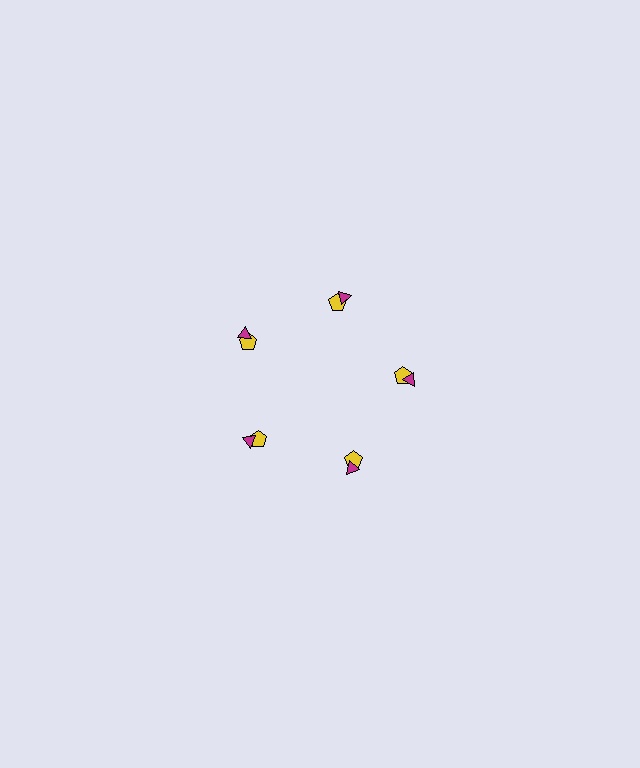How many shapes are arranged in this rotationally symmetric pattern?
There are 10 shapes, arranged in 5 groups of 2.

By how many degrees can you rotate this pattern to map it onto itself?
The pattern maps onto itself every 72 degrees of rotation.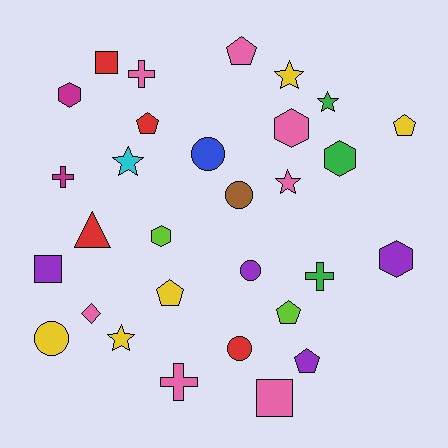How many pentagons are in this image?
There are 6 pentagons.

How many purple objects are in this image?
There are 4 purple objects.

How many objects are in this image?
There are 30 objects.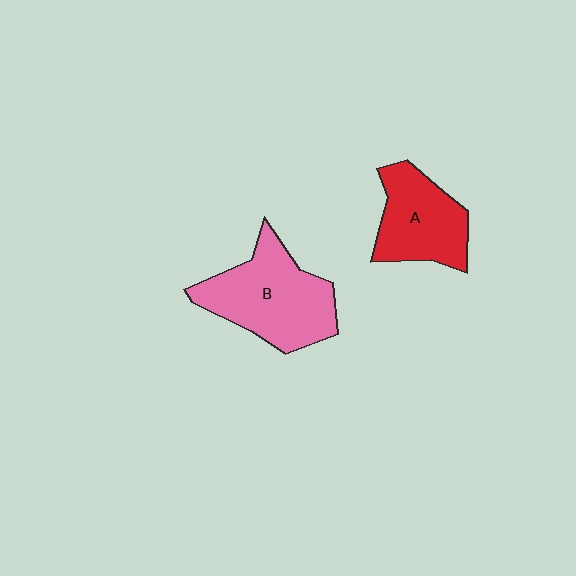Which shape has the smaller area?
Shape A (red).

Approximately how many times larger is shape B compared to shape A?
Approximately 1.4 times.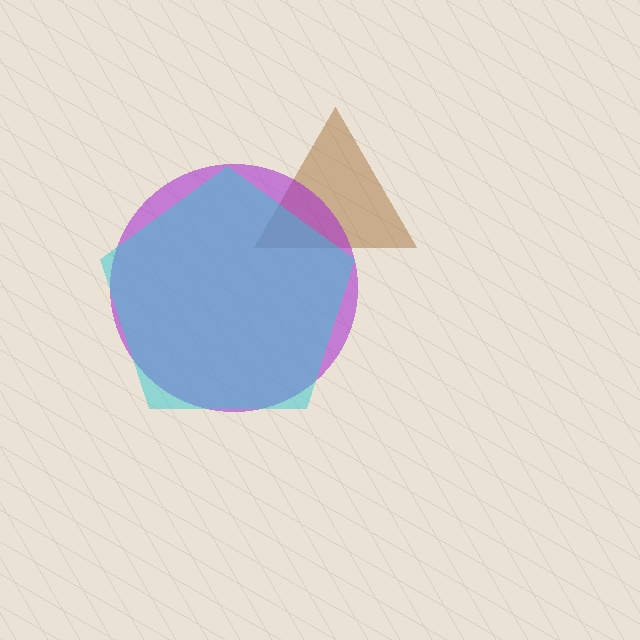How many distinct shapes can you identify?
There are 3 distinct shapes: a brown triangle, a purple circle, a cyan pentagon.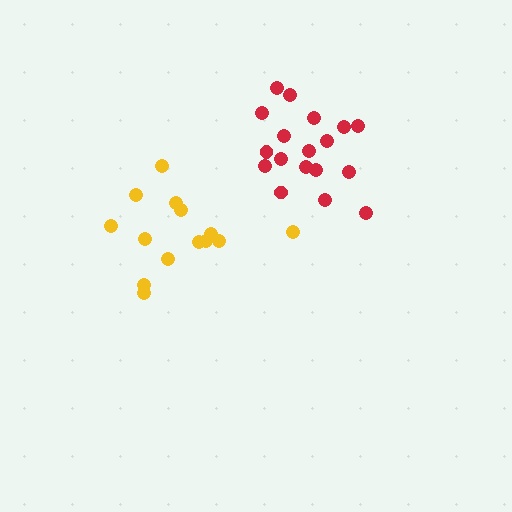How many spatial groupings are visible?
There are 2 spatial groupings.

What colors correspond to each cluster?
The clusters are colored: red, yellow.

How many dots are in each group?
Group 1: 18 dots, Group 2: 14 dots (32 total).